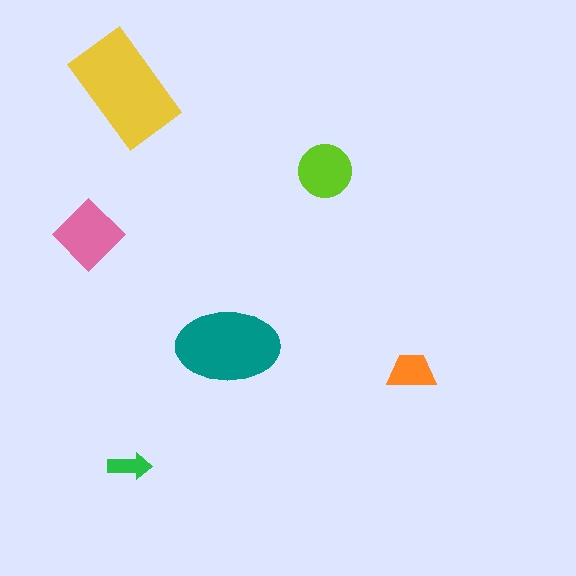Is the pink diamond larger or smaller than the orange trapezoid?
Larger.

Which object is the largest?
The yellow rectangle.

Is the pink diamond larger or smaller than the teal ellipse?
Smaller.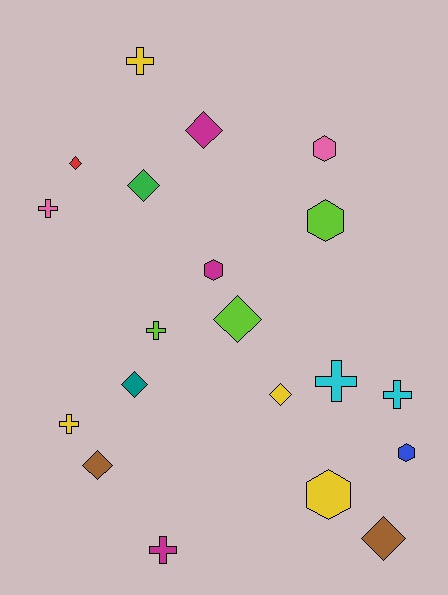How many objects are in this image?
There are 20 objects.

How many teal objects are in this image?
There is 1 teal object.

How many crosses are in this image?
There are 7 crosses.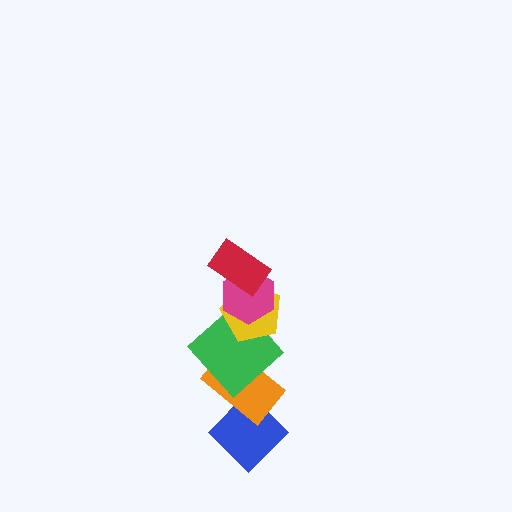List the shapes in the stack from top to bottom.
From top to bottom: the red rectangle, the magenta hexagon, the yellow pentagon, the green diamond, the orange rectangle, the blue diamond.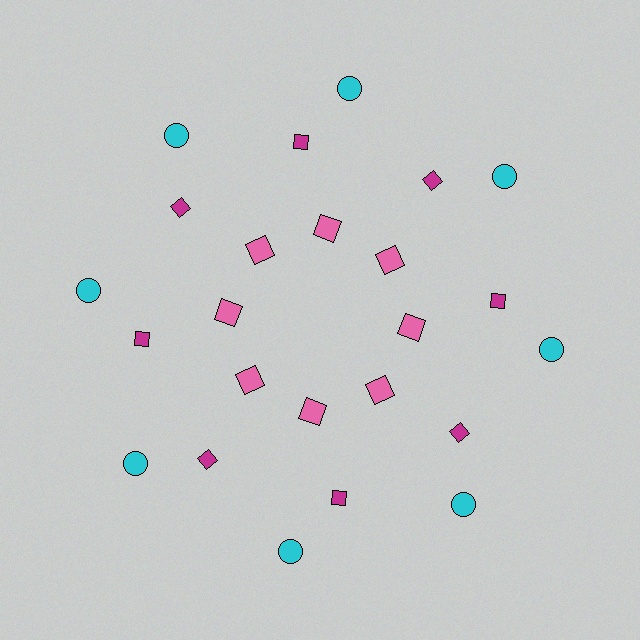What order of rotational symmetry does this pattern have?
This pattern has 8-fold rotational symmetry.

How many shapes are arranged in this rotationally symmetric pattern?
There are 24 shapes, arranged in 8 groups of 3.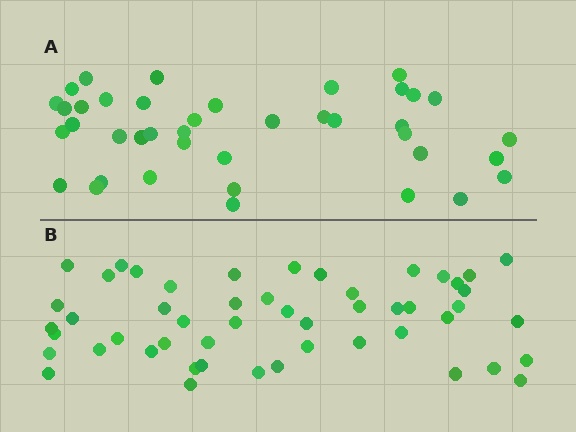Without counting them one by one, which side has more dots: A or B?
Region B (the bottom region) has more dots.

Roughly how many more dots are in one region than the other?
Region B has roughly 12 or so more dots than region A.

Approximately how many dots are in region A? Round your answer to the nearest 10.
About 40 dots.